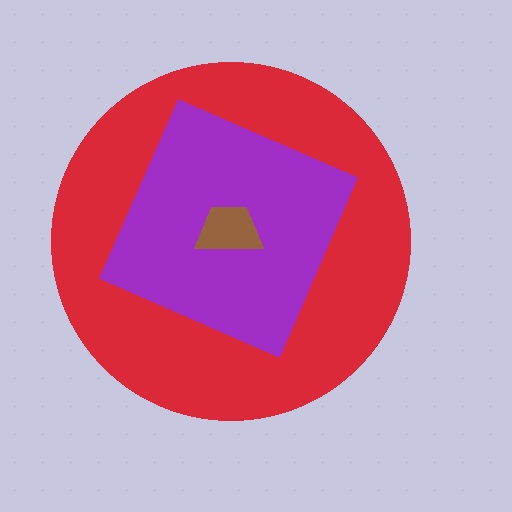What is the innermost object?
The brown trapezoid.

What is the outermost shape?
The red circle.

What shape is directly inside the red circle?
The purple diamond.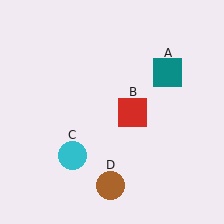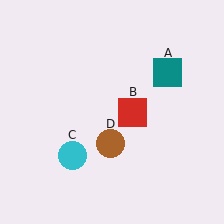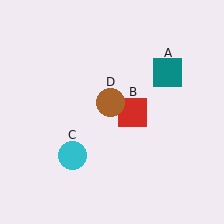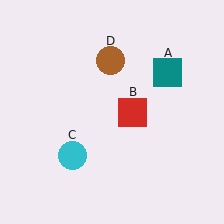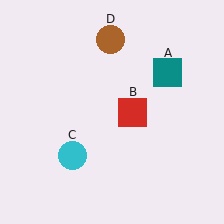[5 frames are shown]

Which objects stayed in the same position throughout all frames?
Teal square (object A) and red square (object B) and cyan circle (object C) remained stationary.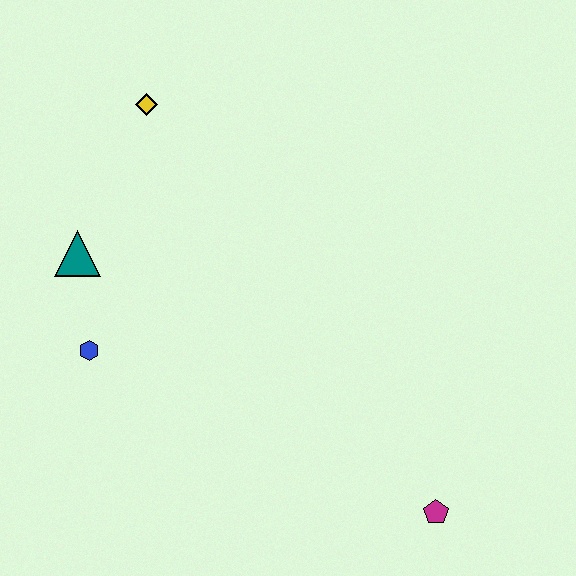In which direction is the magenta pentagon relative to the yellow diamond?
The magenta pentagon is below the yellow diamond.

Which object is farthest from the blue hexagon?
The magenta pentagon is farthest from the blue hexagon.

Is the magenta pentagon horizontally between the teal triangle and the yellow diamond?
No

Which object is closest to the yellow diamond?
The teal triangle is closest to the yellow diamond.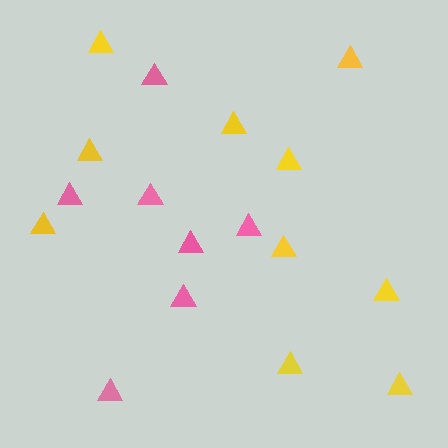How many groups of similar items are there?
There are 2 groups: one group of yellow triangles (10) and one group of pink triangles (7).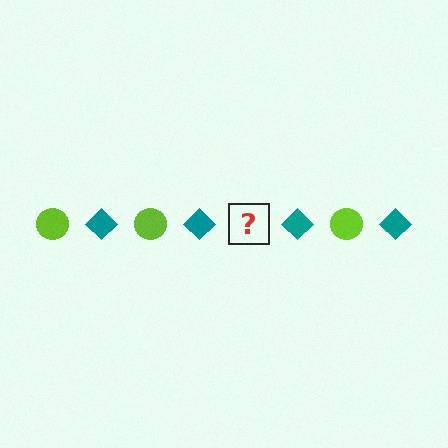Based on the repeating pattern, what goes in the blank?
The blank should be a lime circle.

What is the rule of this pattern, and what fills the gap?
The rule is that the pattern alternates between lime circle and teal diamond. The gap should be filled with a lime circle.